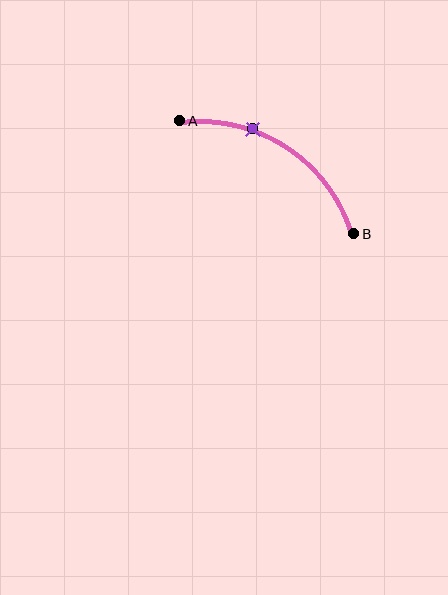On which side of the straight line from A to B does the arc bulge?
The arc bulges above the straight line connecting A and B.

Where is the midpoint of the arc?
The arc midpoint is the point on the curve farthest from the straight line joining A and B. It sits above that line.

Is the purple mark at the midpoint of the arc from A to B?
No. The purple mark lies on the arc but is closer to endpoint A. The arc midpoint would be at the point on the curve equidistant along the arc from both A and B.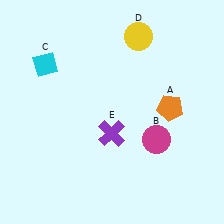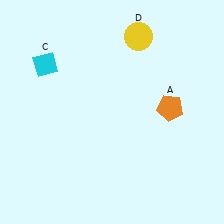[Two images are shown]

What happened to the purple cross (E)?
The purple cross (E) was removed in Image 2. It was in the bottom-left area of Image 1.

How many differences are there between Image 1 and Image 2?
There are 2 differences between the two images.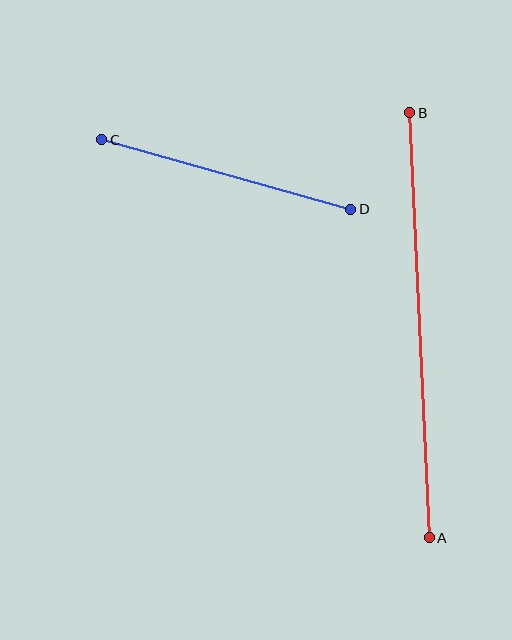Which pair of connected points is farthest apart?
Points A and B are farthest apart.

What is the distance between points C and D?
The distance is approximately 259 pixels.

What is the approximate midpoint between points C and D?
The midpoint is at approximately (226, 175) pixels.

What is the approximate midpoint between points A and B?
The midpoint is at approximately (420, 325) pixels.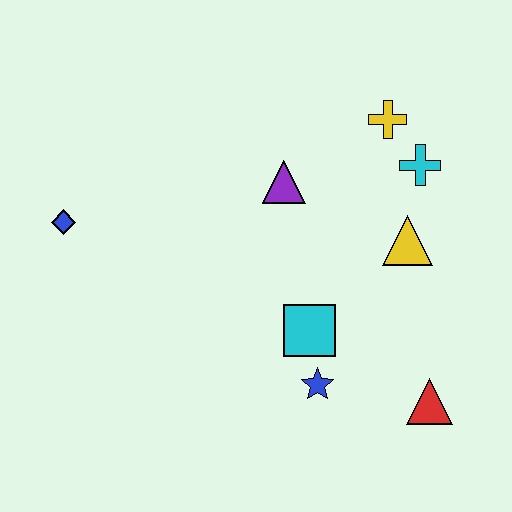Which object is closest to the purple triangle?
The yellow cross is closest to the purple triangle.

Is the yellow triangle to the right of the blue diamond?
Yes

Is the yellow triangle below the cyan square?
No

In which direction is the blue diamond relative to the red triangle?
The blue diamond is to the left of the red triangle.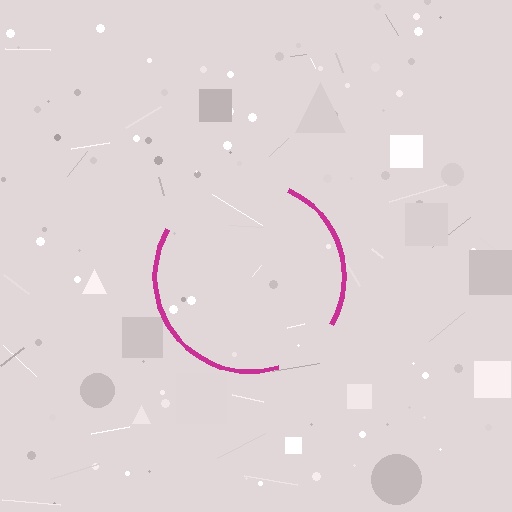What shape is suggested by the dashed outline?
The dashed outline suggests a circle.